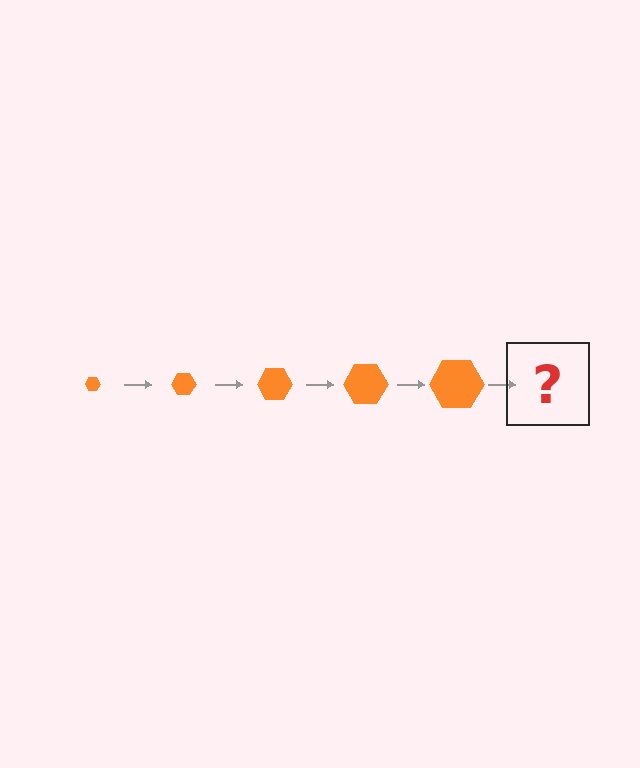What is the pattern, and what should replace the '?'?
The pattern is that the hexagon gets progressively larger each step. The '?' should be an orange hexagon, larger than the previous one.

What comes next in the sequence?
The next element should be an orange hexagon, larger than the previous one.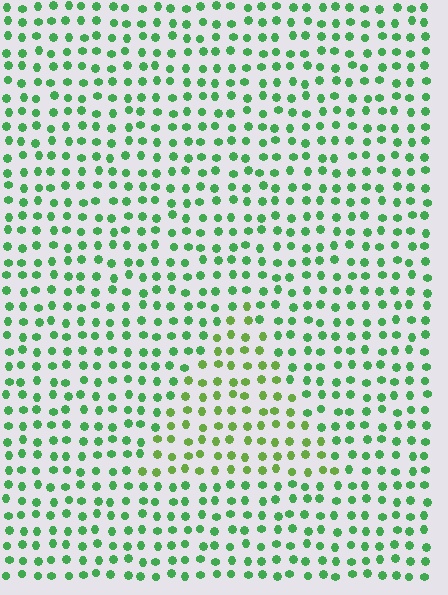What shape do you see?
I see a triangle.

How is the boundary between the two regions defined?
The boundary is defined purely by a slight shift in hue (about 31 degrees). Spacing, size, and orientation are identical on both sides.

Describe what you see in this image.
The image is filled with small green elements in a uniform arrangement. A triangle-shaped region is visible where the elements are tinted to a slightly different hue, forming a subtle color boundary.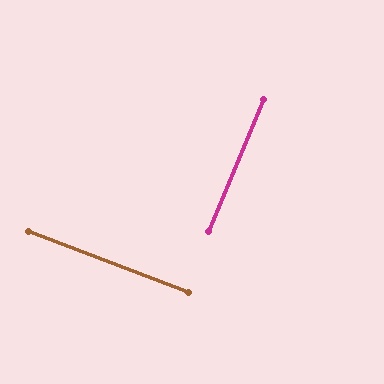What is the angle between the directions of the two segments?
Approximately 88 degrees.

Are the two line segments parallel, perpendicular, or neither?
Perpendicular — they meet at approximately 88°.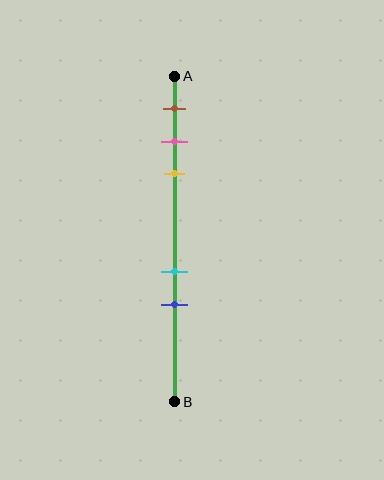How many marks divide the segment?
There are 5 marks dividing the segment.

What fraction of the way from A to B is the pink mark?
The pink mark is approximately 20% (0.2) of the way from A to B.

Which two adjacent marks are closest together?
The pink and yellow marks are the closest adjacent pair.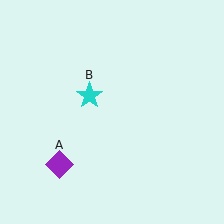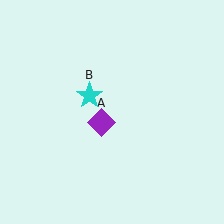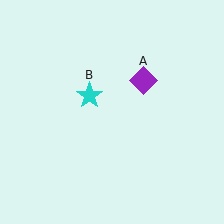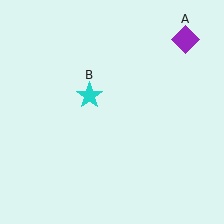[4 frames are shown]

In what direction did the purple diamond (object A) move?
The purple diamond (object A) moved up and to the right.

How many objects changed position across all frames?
1 object changed position: purple diamond (object A).